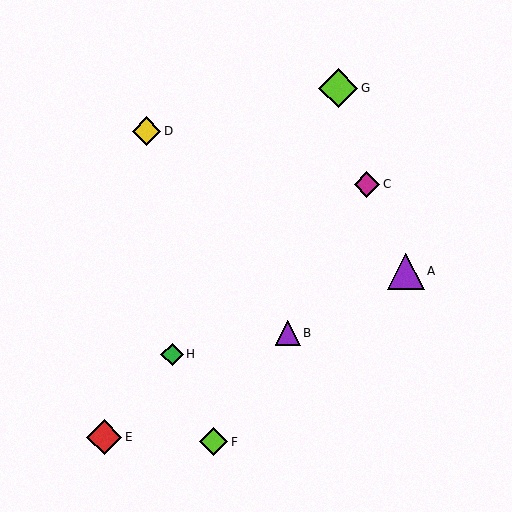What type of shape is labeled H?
Shape H is a green diamond.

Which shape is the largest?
The lime diamond (labeled G) is the largest.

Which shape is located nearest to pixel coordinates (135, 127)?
The yellow diamond (labeled D) at (146, 131) is nearest to that location.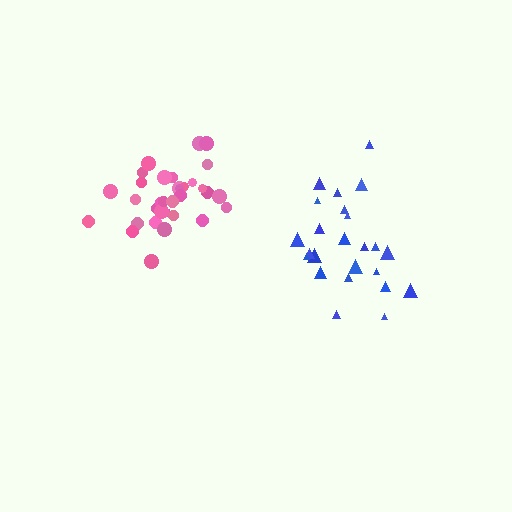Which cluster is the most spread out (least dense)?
Blue.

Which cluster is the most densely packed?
Pink.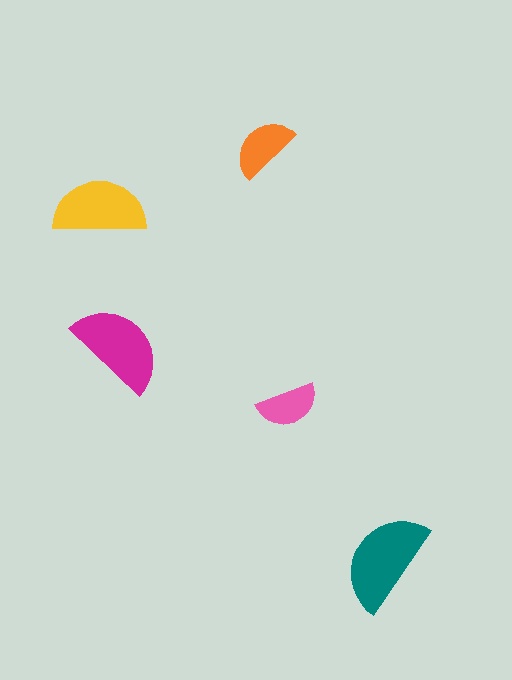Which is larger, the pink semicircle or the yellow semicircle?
The yellow one.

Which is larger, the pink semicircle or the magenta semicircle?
The magenta one.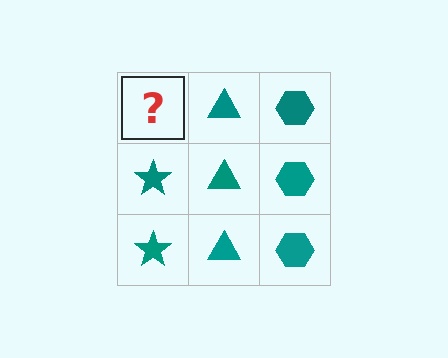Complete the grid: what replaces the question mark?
The question mark should be replaced with a teal star.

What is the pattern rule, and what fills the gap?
The rule is that each column has a consistent shape. The gap should be filled with a teal star.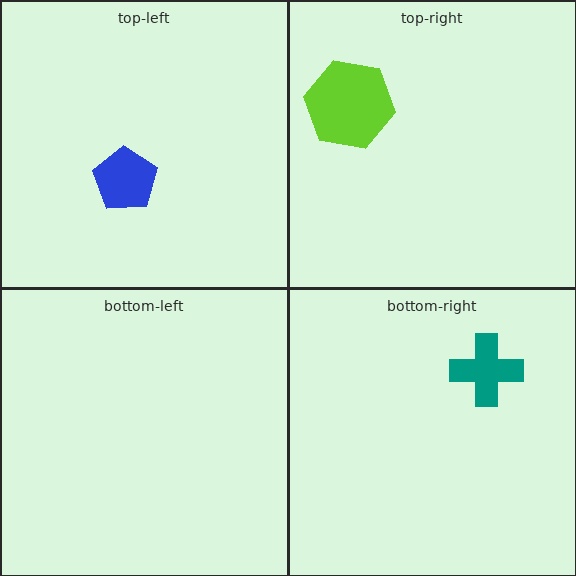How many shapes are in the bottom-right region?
1.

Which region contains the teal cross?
The bottom-right region.